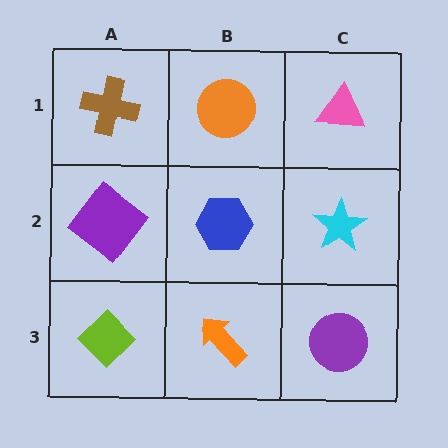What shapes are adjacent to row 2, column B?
An orange circle (row 1, column B), an orange arrow (row 3, column B), a purple diamond (row 2, column A), a cyan star (row 2, column C).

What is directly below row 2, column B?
An orange arrow.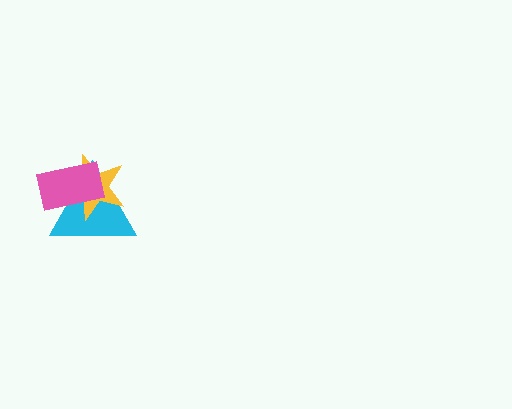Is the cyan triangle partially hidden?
Yes, it is partially covered by another shape.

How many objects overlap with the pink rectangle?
2 objects overlap with the pink rectangle.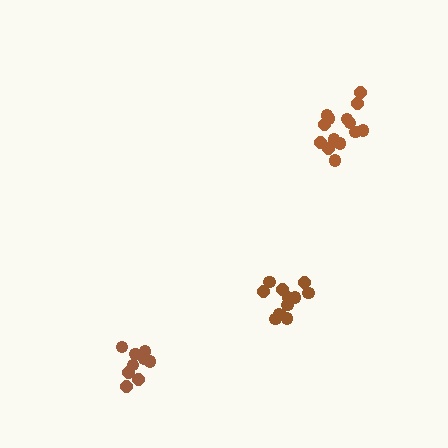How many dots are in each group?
Group 1: 12 dots, Group 2: 14 dots, Group 3: 9 dots (35 total).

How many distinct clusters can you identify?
There are 3 distinct clusters.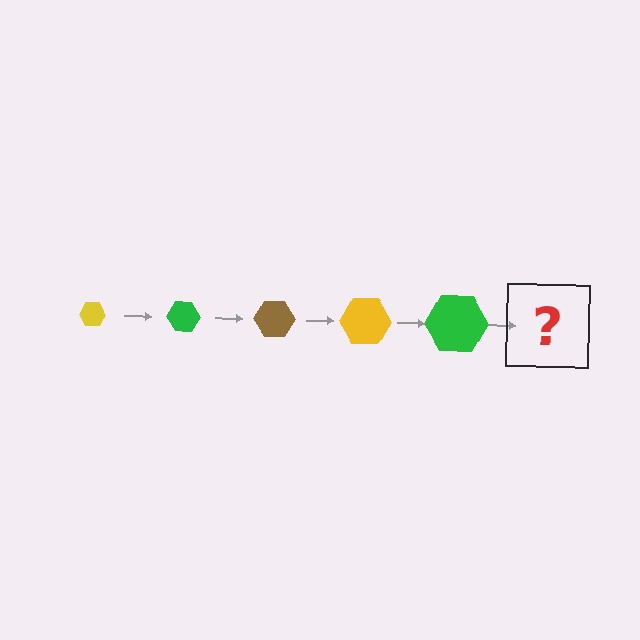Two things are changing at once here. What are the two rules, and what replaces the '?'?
The two rules are that the hexagon grows larger each step and the color cycles through yellow, green, and brown. The '?' should be a brown hexagon, larger than the previous one.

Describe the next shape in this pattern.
It should be a brown hexagon, larger than the previous one.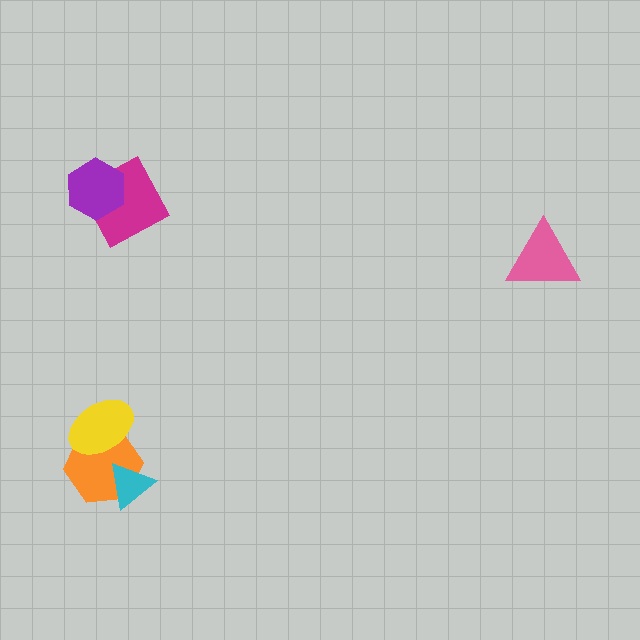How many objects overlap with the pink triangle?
0 objects overlap with the pink triangle.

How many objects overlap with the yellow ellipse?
1 object overlaps with the yellow ellipse.